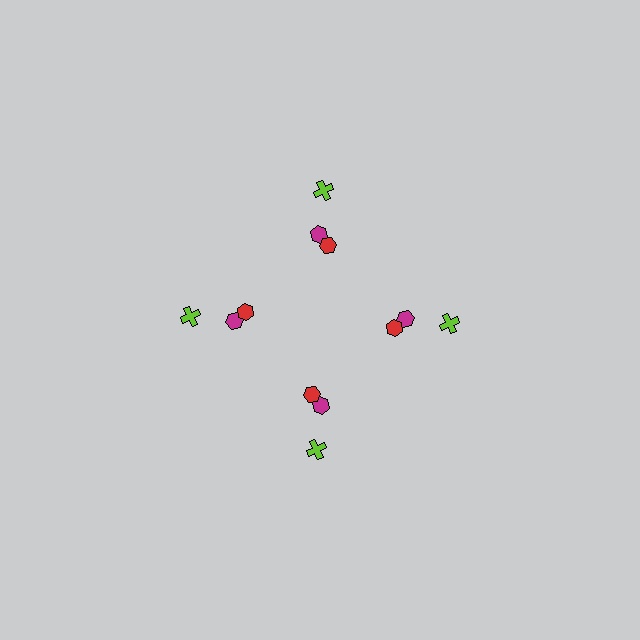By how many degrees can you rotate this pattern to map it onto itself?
The pattern maps onto itself every 90 degrees of rotation.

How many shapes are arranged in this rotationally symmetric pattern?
There are 12 shapes, arranged in 4 groups of 3.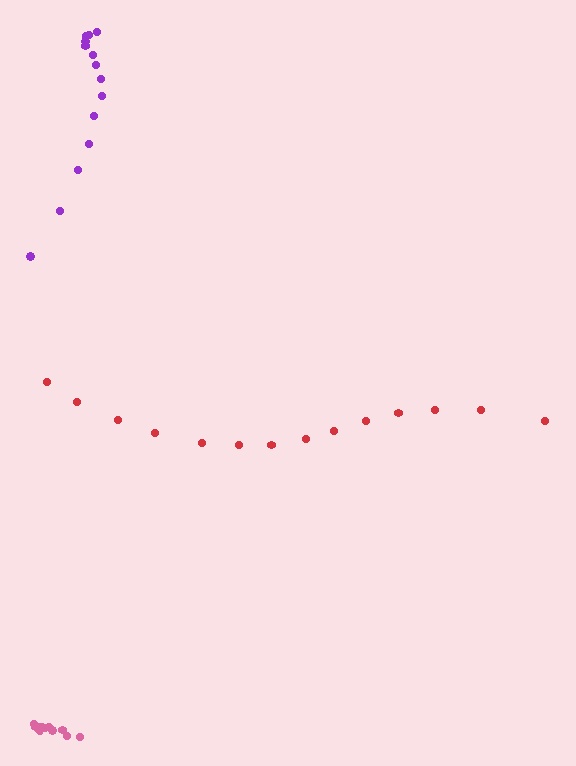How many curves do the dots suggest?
There are 3 distinct paths.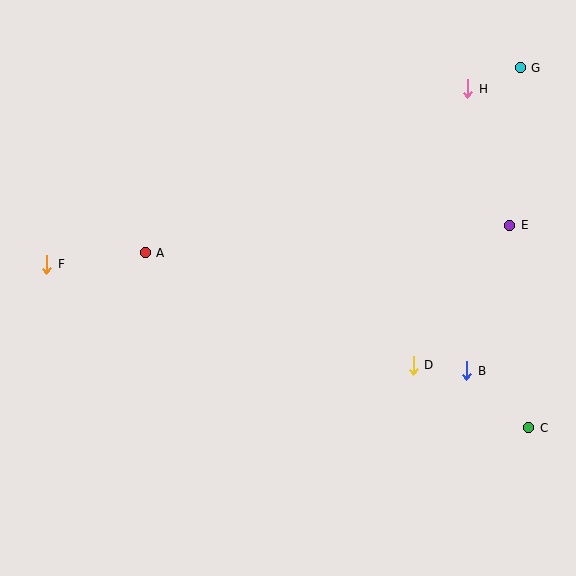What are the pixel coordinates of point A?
Point A is at (145, 253).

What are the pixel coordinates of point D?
Point D is at (413, 365).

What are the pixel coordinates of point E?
Point E is at (510, 225).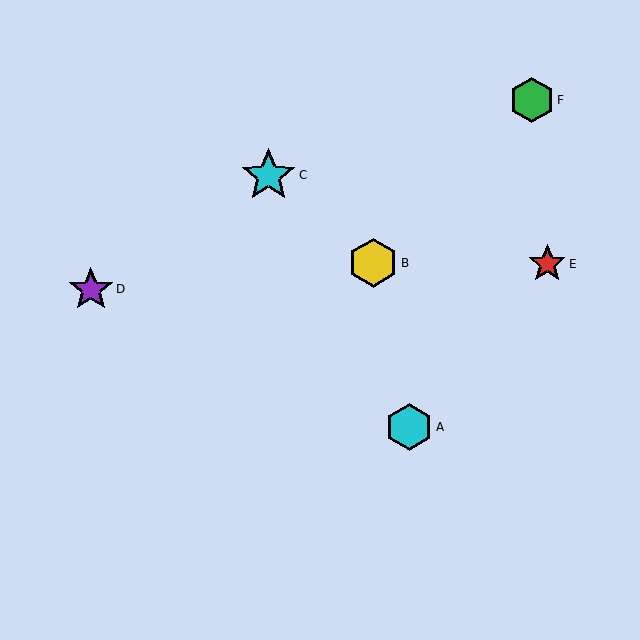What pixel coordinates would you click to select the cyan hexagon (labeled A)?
Click at (409, 427) to select the cyan hexagon A.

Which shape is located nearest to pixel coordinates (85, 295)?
The purple star (labeled D) at (91, 289) is nearest to that location.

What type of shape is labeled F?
Shape F is a green hexagon.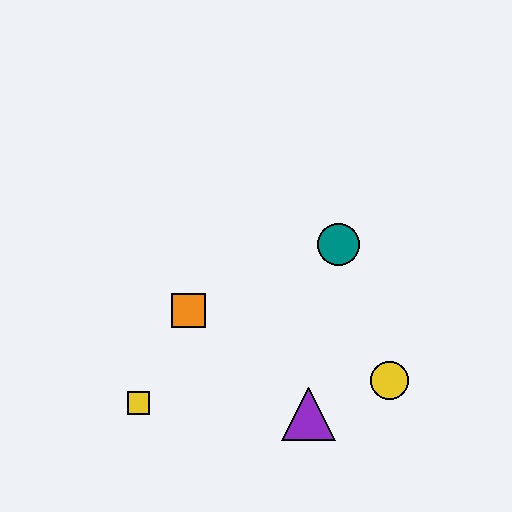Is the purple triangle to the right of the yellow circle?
No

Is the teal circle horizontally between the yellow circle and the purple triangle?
Yes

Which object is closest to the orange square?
The yellow square is closest to the orange square.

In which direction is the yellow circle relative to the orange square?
The yellow circle is to the right of the orange square.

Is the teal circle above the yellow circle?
Yes